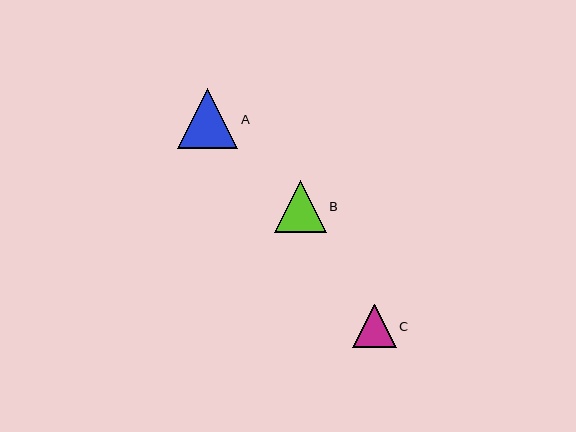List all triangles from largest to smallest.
From largest to smallest: A, B, C.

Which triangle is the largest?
Triangle A is the largest with a size of approximately 60 pixels.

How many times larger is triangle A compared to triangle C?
Triangle A is approximately 1.4 times the size of triangle C.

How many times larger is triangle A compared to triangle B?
Triangle A is approximately 1.2 times the size of triangle B.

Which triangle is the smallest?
Triangle C is the smallest with a size of approximately 44 pixels.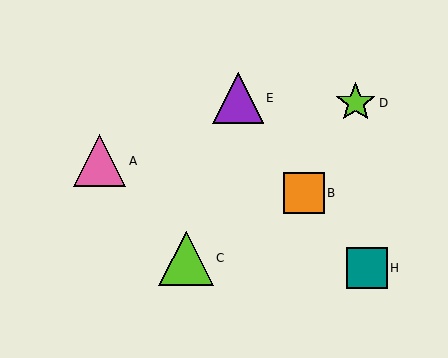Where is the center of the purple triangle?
The center of the purple triangle is at (238, 98).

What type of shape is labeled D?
Shape D is a lime star.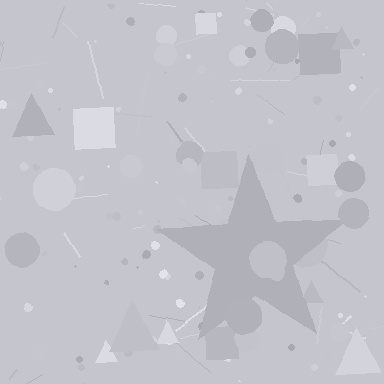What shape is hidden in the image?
A star is hidden in the image.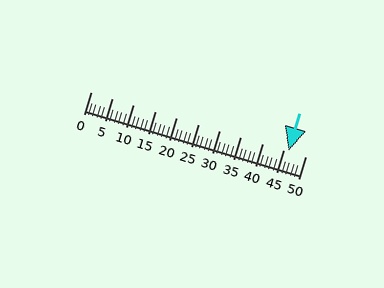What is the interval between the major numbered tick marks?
The major tick marks are spaced 5 units apart.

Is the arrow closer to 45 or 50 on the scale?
The arrow is closer to 45.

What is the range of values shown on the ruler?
The ruler shows values from 0 to 50.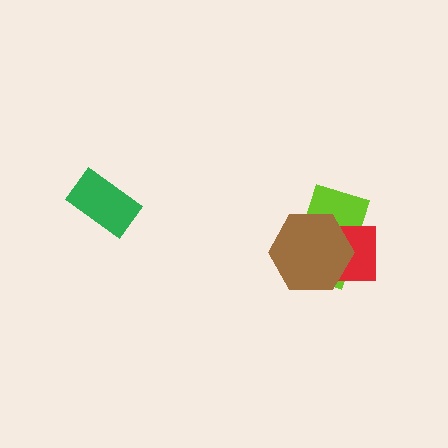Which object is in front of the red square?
The brown hexagon is in front of the red square.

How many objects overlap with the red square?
2 objects overlap with the red square.